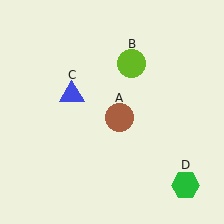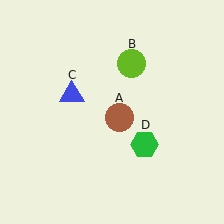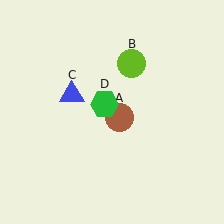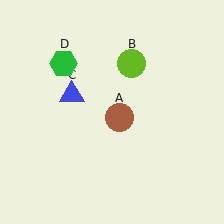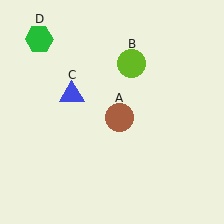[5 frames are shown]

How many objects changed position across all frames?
1 object changed position: green hexagon (object D).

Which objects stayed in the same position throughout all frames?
Brown circle (object A) and lime circle (object B) and blue triangle (object C) remained stationary.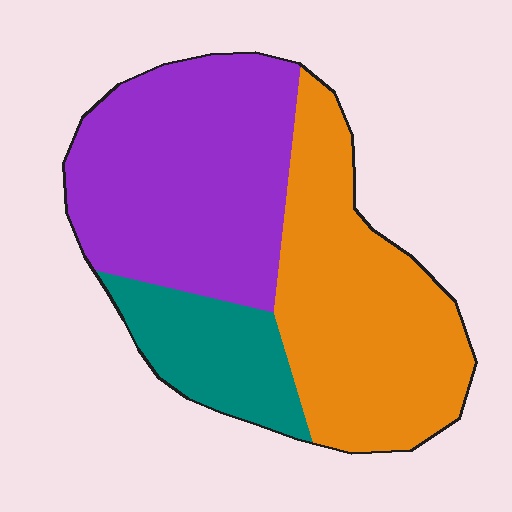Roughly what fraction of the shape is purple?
Purple covers 43% of the shape.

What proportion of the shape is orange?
Orange covers around 40% of the shape.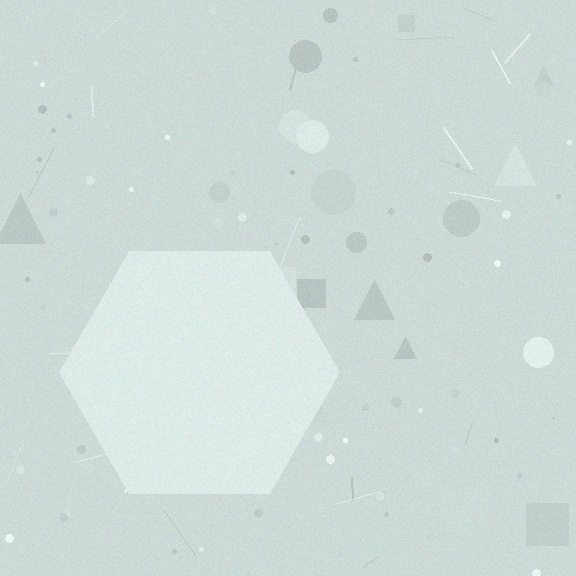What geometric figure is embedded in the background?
A hexagon is embedded in the background.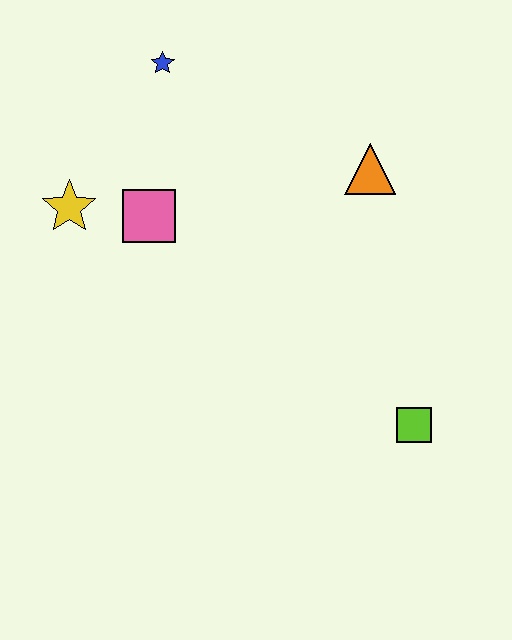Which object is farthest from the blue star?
The lime square is farthest from the blue star.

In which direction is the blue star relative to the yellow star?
The blue star is above the yellow star.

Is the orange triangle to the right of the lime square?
No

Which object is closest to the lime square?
The orange triangle is closest to the lime square.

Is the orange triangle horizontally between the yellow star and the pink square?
No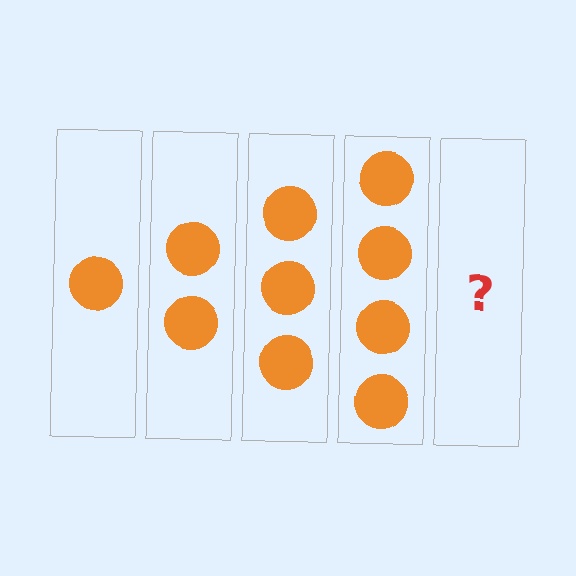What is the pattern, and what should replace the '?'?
The pattern is that each step adds one more circle. The '?' should be 5 circles.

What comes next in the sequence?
The next element should be 5 circles.